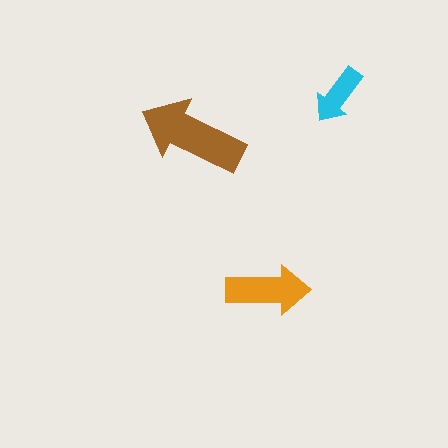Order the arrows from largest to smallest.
the brown one, the orange one, the cyan one.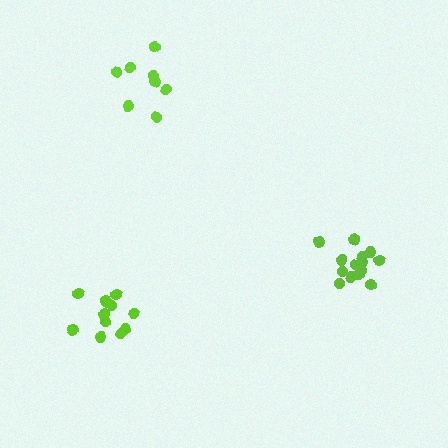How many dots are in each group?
Group 1: 14 dots, Group 2: 12 dots, Group 3: 8 dots (34 total).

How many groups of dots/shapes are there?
There are 3 groups.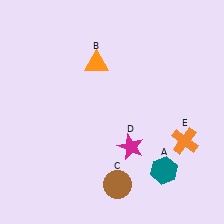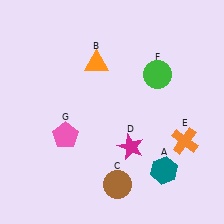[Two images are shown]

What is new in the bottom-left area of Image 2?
A pink pentagon (G) was added in the bottom-left area of Image 2.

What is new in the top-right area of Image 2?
A green circle (F) was added in the top-right area of Image 2.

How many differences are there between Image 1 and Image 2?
There are 2 differences between the two images.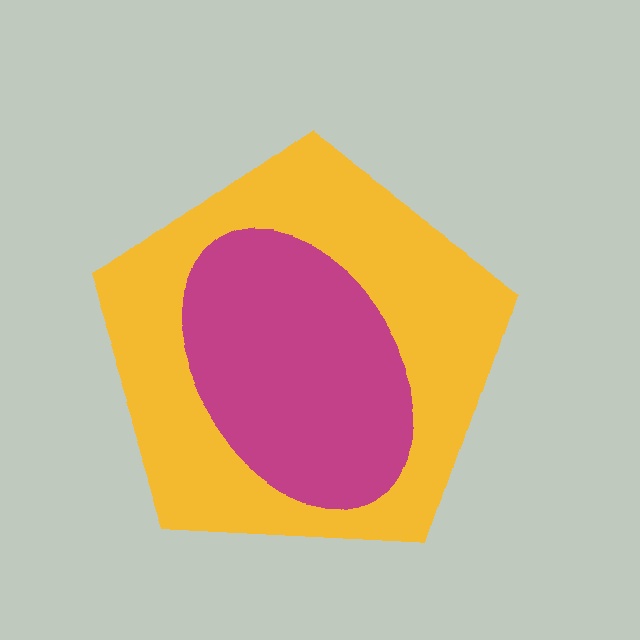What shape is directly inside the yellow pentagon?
The magenta ellipse.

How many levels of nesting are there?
2.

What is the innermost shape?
The magenta ellipse.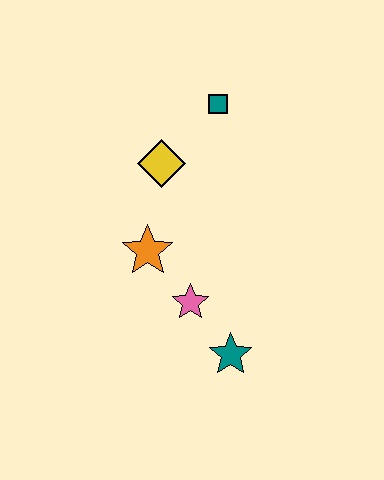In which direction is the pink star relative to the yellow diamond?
The pink star is below the yellow diamond.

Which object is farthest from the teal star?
The teal square is farthest from the teal star.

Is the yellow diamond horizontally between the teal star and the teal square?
No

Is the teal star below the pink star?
Yes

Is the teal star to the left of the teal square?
No